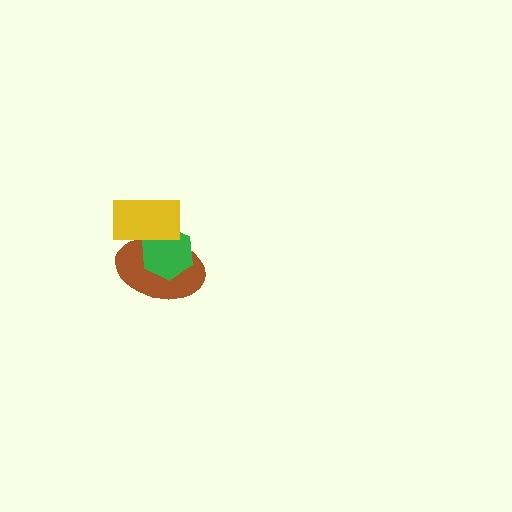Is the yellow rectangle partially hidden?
No, no other shape covers it.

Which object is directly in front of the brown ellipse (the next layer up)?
The green hexagon is directly in front of the brown ellipse.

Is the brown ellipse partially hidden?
Yes, it is partially covered by another shape.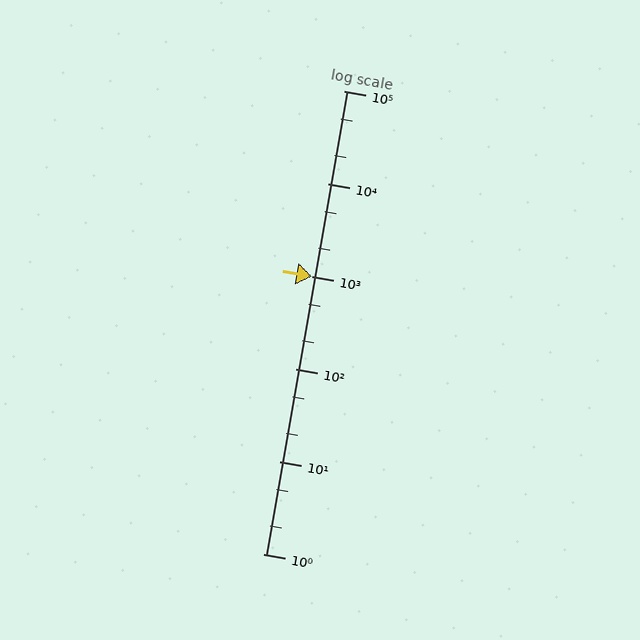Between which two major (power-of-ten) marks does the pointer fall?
The pointer is between 1000 and 10000.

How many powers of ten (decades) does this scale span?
The scale spans 5 decades, from 1 to 100000.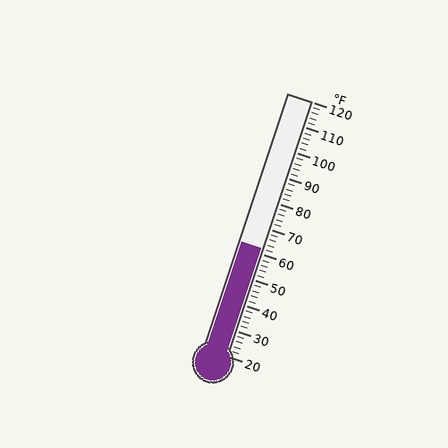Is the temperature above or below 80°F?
The temperature is below 80°F.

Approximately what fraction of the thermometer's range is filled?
The thermometer is filled to approximately 40% of its range.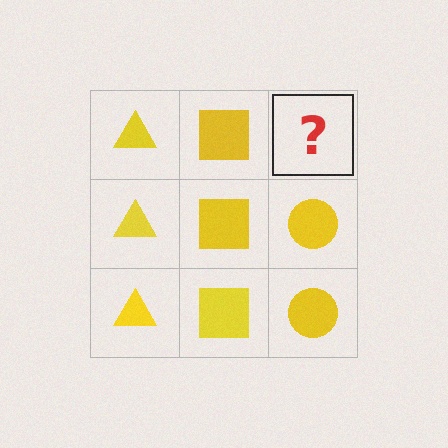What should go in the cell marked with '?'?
The missing cell should contain a yellow circle.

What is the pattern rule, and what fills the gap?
The rule is that each column has a consistent shape. The gap should be filled with a yellow circle.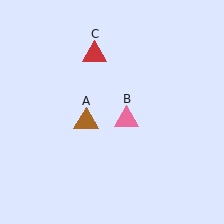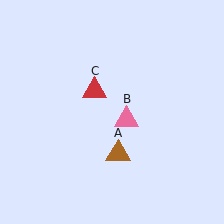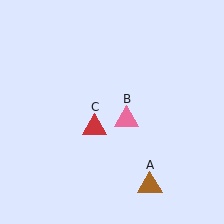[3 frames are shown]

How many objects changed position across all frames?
2 objects changed position: brown triangle (object A), red triangle (object C).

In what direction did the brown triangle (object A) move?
The brown triangle (object A) moved down and to the right.